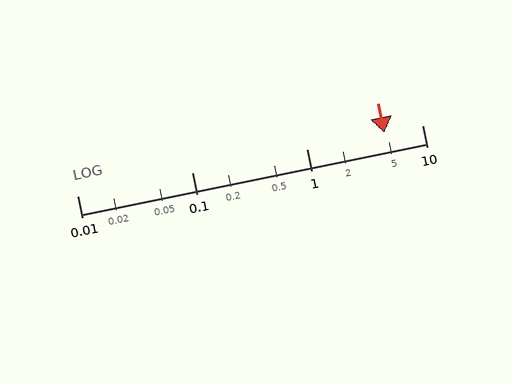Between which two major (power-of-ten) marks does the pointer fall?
The pointer is between 1 and 10.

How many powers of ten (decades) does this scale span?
The scale spans 3 decades, from 0.01 to 10.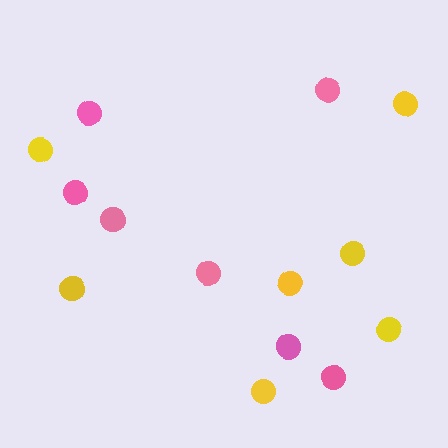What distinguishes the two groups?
There are 2 groups: one group of pink circles (7) and one group of yellow circles (7).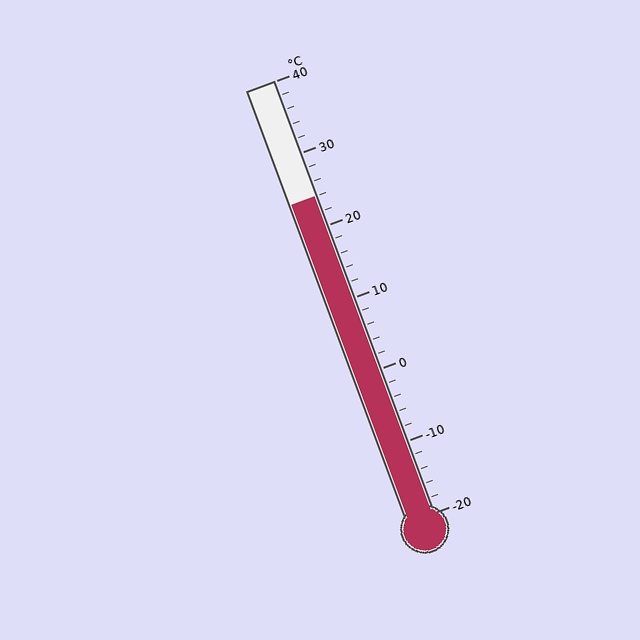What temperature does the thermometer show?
The thermometer shows approximately 24°C.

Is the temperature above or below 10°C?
The temperature is above 10°C.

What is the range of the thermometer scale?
The thermometer scale ranges from -20°C to 40°C.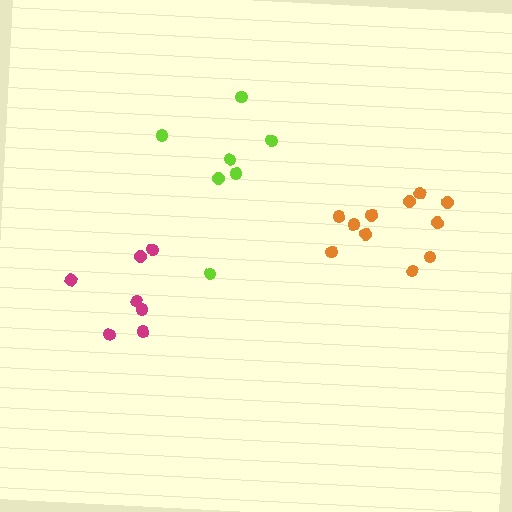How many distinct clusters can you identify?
There are 3 distinct clusters.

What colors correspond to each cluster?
The clusters are colored: orange, lime, magenta.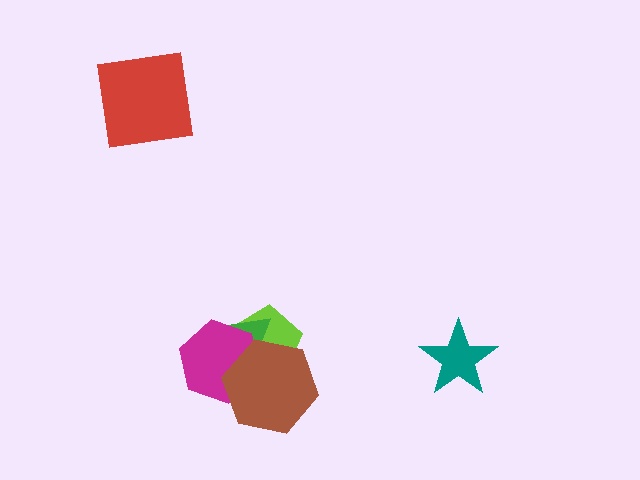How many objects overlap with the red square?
0 objects overlap with the red square.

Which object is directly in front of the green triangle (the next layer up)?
The magenta hexagon is directly in front of the green triangle.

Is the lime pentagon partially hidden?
Yes, it is partially covered by another shape.